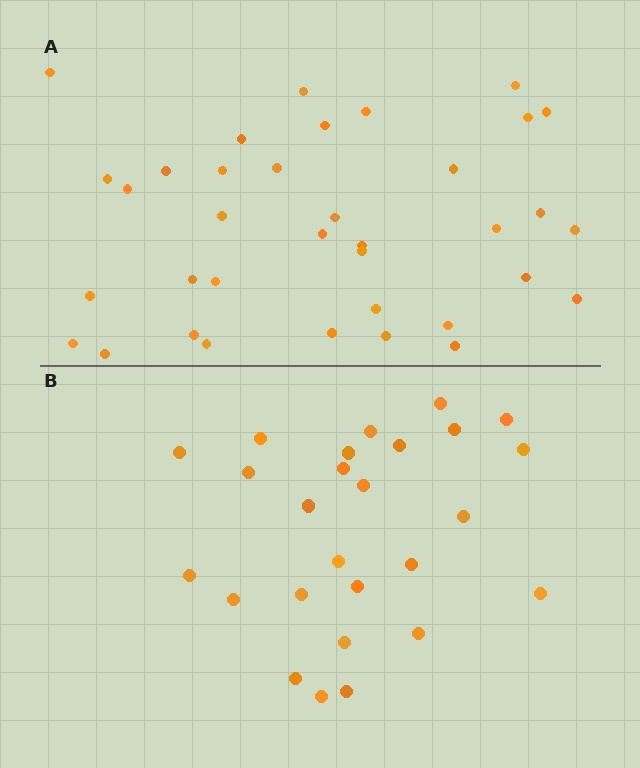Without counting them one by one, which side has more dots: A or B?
Region A (the top region) has more dots.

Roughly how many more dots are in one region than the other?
Region A has roughly 10 or so more dots than region B.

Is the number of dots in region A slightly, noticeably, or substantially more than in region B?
Region A has noticeably more, but not dramatically so. The ratio is roughly 1.4 to 1.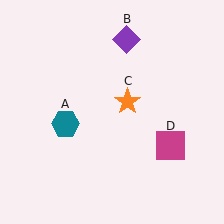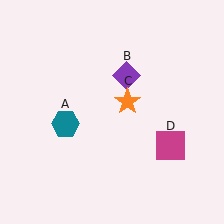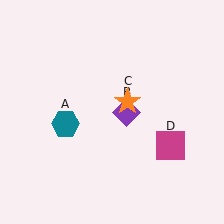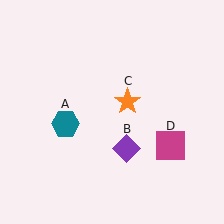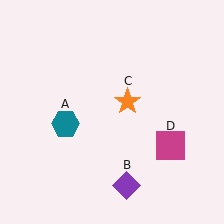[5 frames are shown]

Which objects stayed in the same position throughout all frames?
Teal hexagon (object A) and orange star (object C) and magenta square (object D) remained stationary.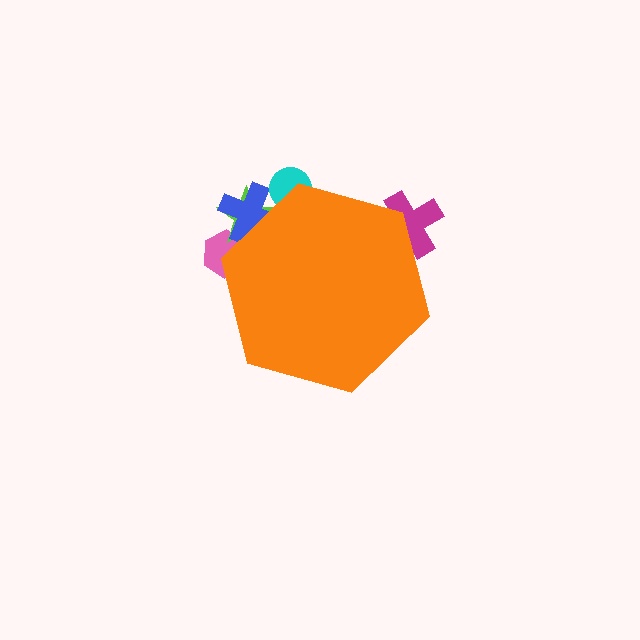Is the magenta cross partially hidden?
Yes, the magenta cross is partially hidden behind the orange hexagon.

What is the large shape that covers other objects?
An orange hexagon.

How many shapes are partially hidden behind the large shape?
5 shapes are partially hidden.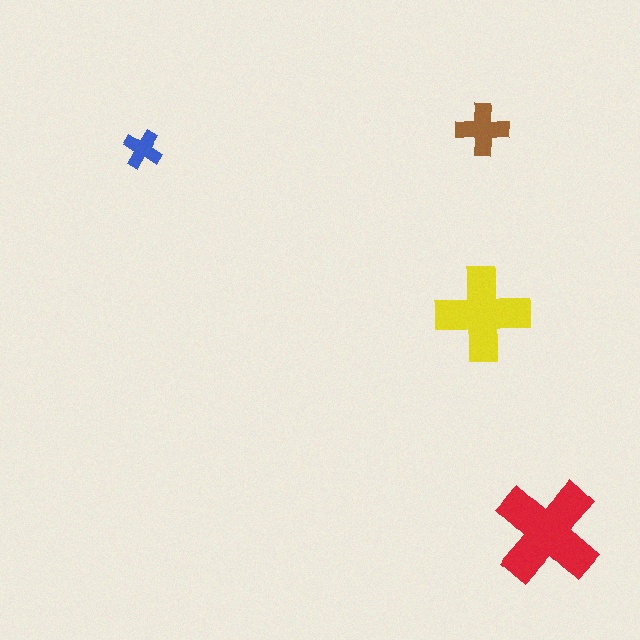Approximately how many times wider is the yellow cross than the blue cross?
About 2.5 times wider.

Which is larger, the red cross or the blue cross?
The red one.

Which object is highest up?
The brown cross is topmost.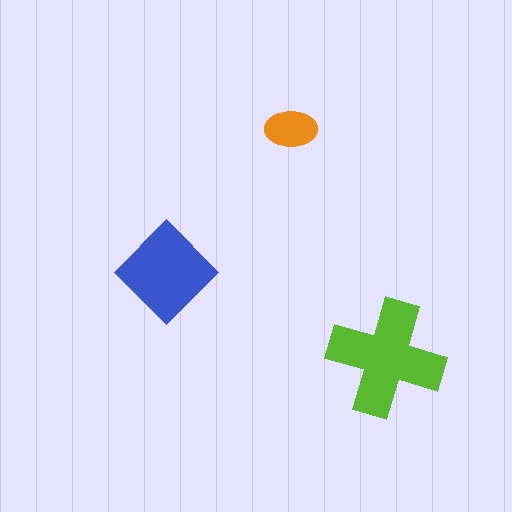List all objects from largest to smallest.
The lime cross, the blue diamond, the orange ellipse.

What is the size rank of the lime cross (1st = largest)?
1st.